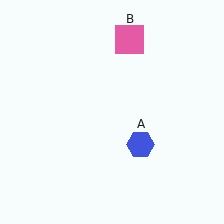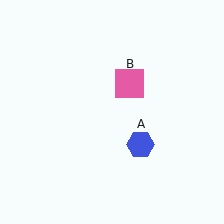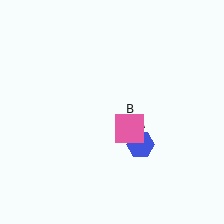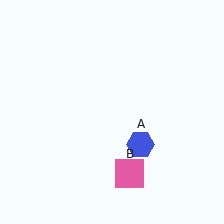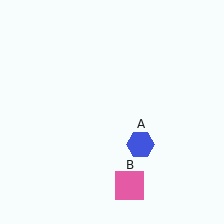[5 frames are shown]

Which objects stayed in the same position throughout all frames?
Blue hexagon (object A) remained stationary.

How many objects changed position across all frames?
1 object changed position: pink square (object B).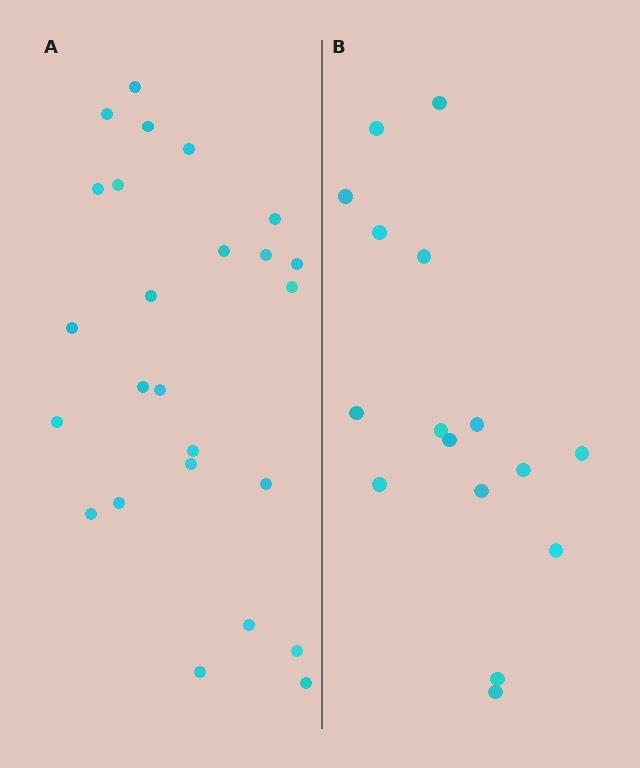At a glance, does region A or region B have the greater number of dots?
Region A (the left region) has more dots.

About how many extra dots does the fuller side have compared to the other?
Region A has roughly 8 or so more dots than region B.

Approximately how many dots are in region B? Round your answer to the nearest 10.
About 20 dots. (The exact count is 16, which rounds to 20.)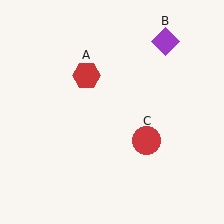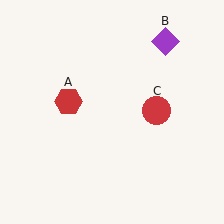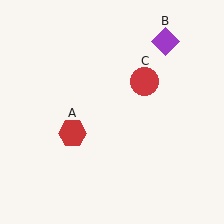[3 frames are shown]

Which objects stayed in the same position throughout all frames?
Purple diamond (object B) remained stationary.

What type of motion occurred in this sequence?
The red hexagon (object A), red circle (object C) rotated counterclockwise around the center of the scene.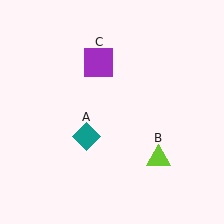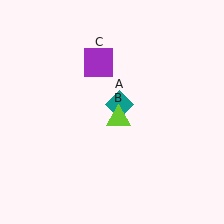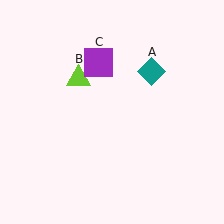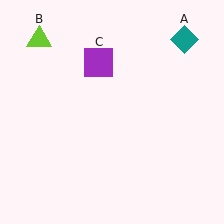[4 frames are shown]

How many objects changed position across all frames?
2 objects changed position: teal diamond (object A), lime triangle (object B).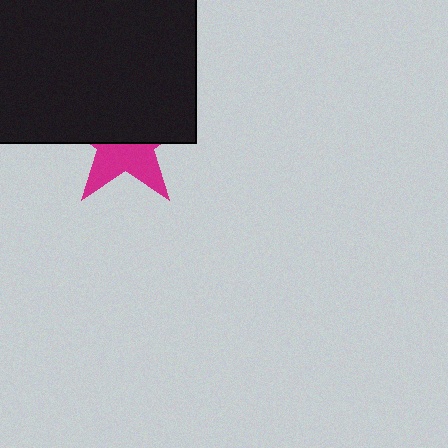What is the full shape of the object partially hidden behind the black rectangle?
The partially hidden object is a magenta star.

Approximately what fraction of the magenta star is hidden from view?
Roughly 57% of the magenta star is hidden behind the black rectangle.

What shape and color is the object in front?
The object in front is a black rectangle.